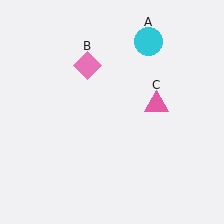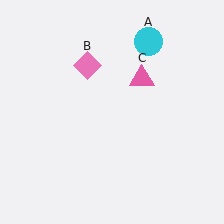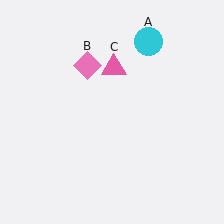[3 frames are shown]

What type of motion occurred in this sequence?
The pink triangle (object C) rotated counterclockwise around the center of the scene.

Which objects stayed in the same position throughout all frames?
Cyan circle (object A) and pink diamond (object B) remained stationary.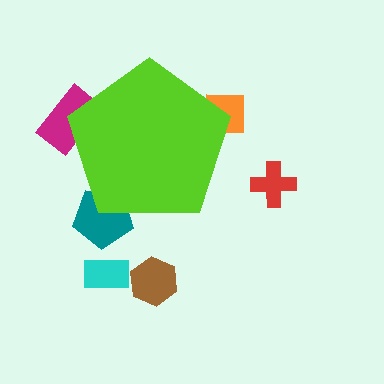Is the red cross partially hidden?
No, the red cross is fully visible.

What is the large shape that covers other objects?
A lime pentagon.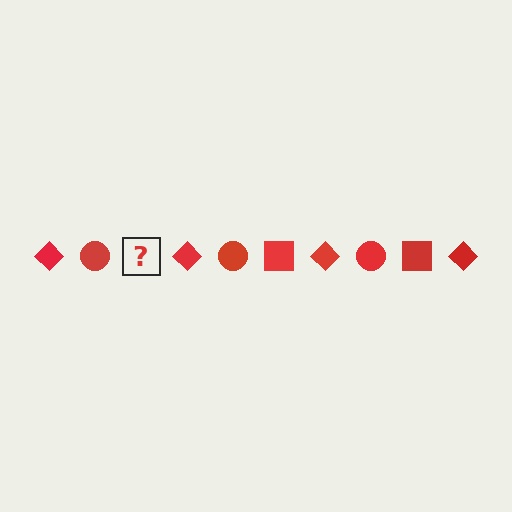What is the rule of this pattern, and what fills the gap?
The rule is that the pattern cycles through diamond, circle, square shapes in red. The gap should be filled with a red square.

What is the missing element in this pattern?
The missing element is a red square.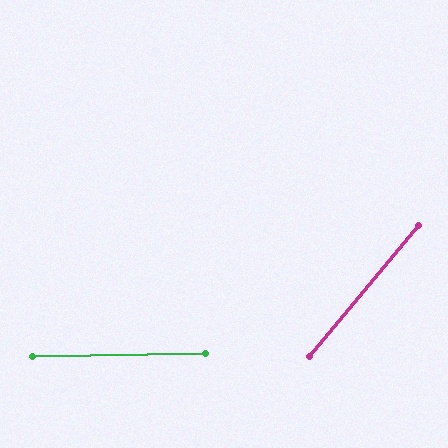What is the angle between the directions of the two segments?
Approximately 49 degrees.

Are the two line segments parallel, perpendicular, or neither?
Neither parallel nor perpendicular — they differ by about 49°.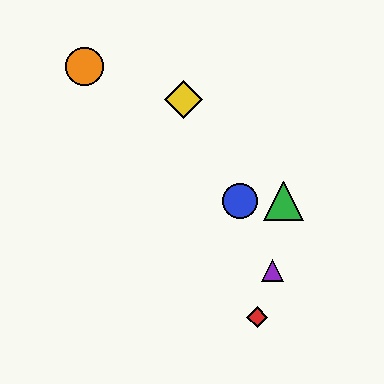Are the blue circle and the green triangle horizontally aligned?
Yes, both are at y≈201.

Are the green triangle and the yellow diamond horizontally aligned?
No, the green triangle is at y≈201 and the yellow diamond is at y≈99.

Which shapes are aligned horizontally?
The blue circle, the green triangle are aligned horizontally.